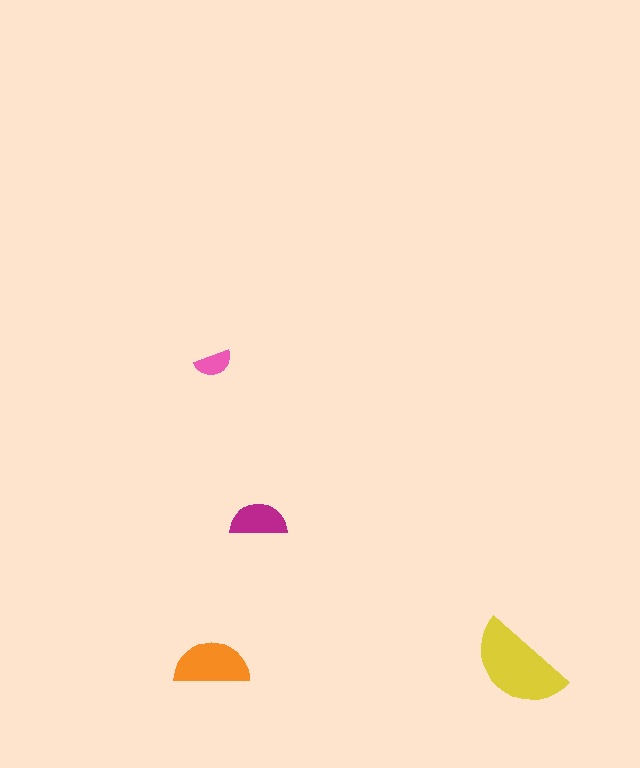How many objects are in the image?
There are 4 objects in the image.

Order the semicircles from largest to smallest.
the yellow one, the orange one, the magenta one, the pink one.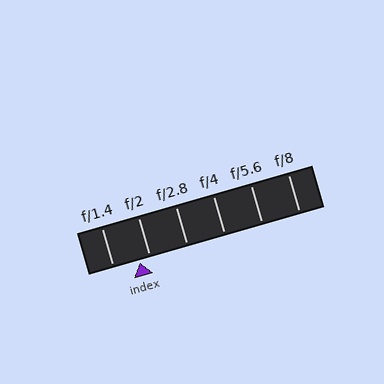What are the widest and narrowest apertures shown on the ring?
The widest aperture shown is f/1.4 and the narrowest is f/8.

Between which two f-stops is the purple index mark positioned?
The index mark is between f/1.4 and f/2.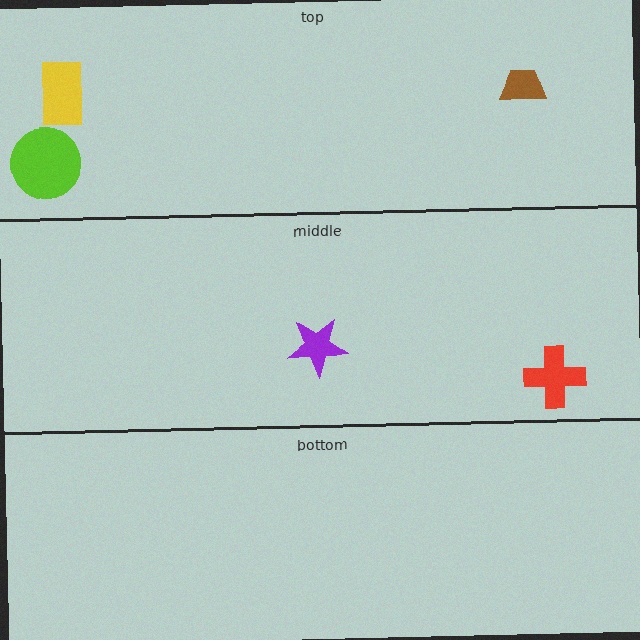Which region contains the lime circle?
The top region.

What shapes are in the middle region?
The purple star, the red cross.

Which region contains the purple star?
The middle region.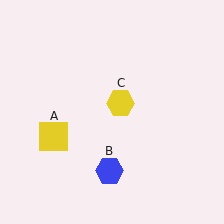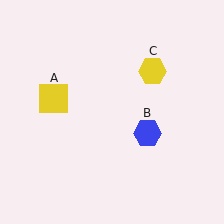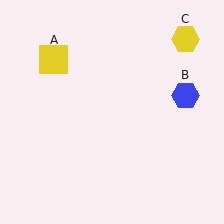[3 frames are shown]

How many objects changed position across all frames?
3 objects changed position: yellow square (object A), blue hexagon (object B), yellow hexagon (object C).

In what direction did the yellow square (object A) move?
The yellow square (object A) moved up.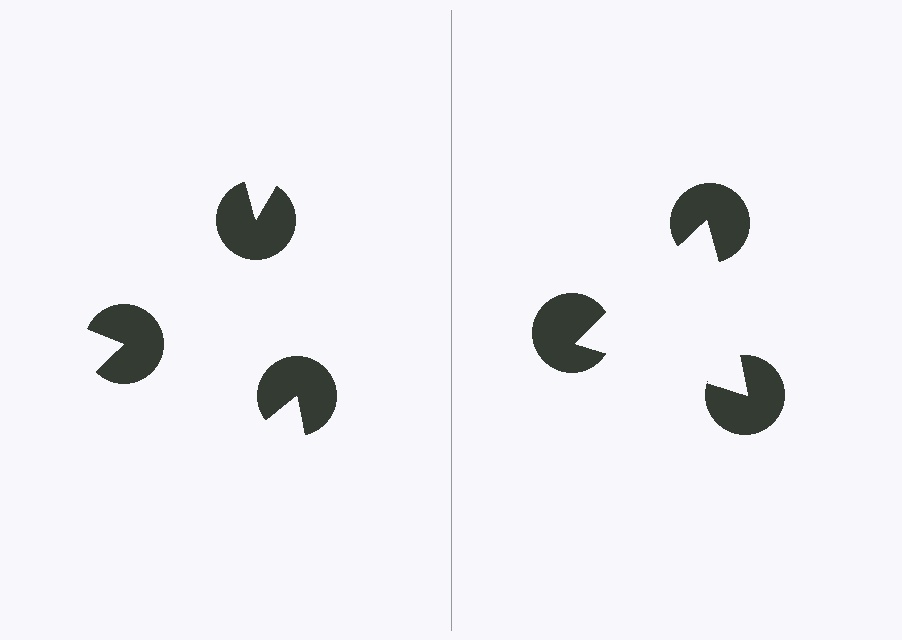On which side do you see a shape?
An illusory triangle appears on the right side. On the left side the wedge cuts are rotated, so no coherent shape forms.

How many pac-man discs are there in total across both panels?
6 — 3 on each side.